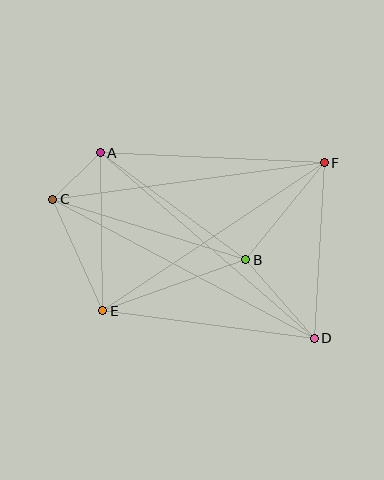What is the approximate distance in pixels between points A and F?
The distance between A and F is approximately 224 pixels.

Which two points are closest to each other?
Points A and C are closest to each other.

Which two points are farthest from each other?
Points C and D are farthest from each other.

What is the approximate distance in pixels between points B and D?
The distance between B and D is approximately 104 pixels.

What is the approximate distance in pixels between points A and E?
The distance between A and E is approximately 158 pixels.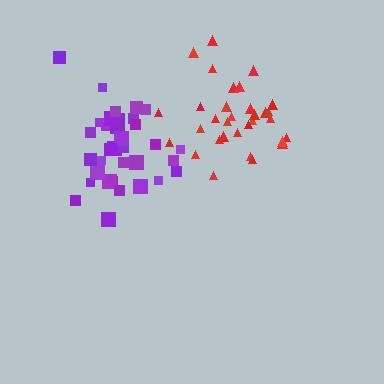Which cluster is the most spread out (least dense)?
Red.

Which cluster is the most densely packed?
Purple.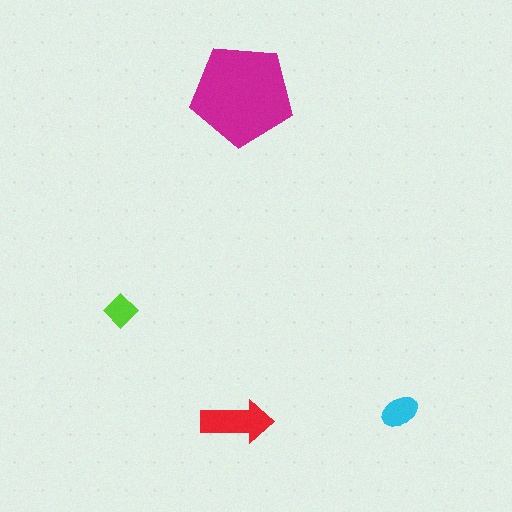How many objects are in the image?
There are 4 objects in the image.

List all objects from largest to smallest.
The magenta pentagon, the red arrow, the cyan ellipse, the lime diamond.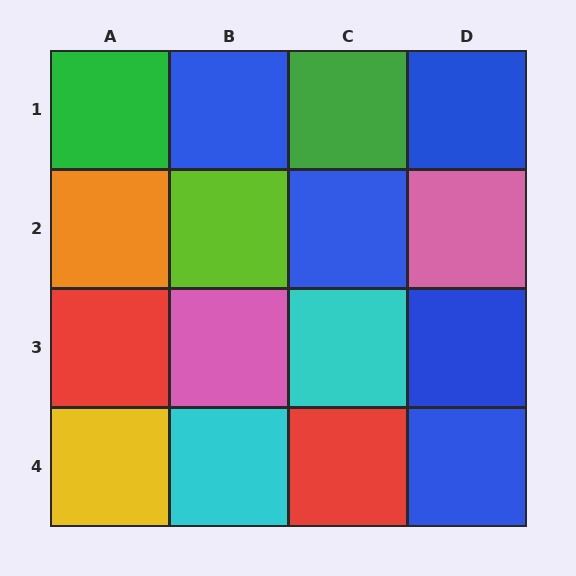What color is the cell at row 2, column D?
Pink.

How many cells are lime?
1 cell is lime.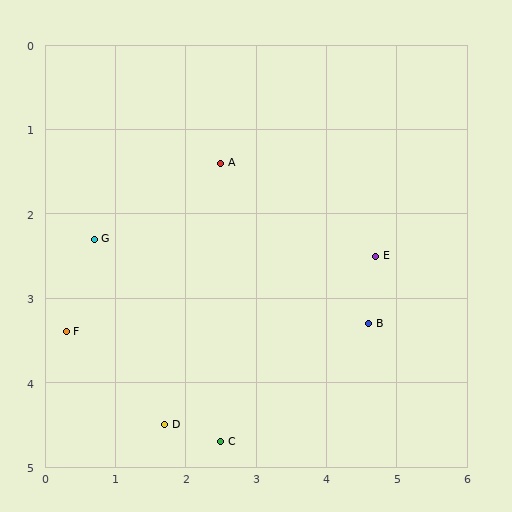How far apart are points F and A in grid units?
Points F and A are about 3.0 grid units apart.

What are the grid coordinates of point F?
Point F is at approximately (0.3, 3.4).